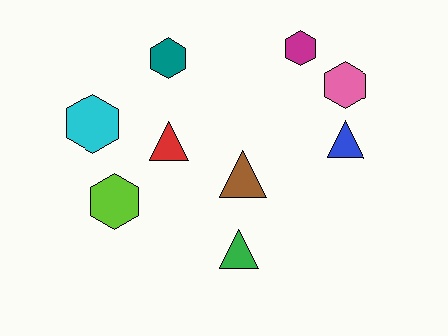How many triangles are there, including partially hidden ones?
There are 4 triangles.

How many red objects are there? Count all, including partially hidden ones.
There is 1 red object.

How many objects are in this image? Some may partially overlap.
There are 9 objects.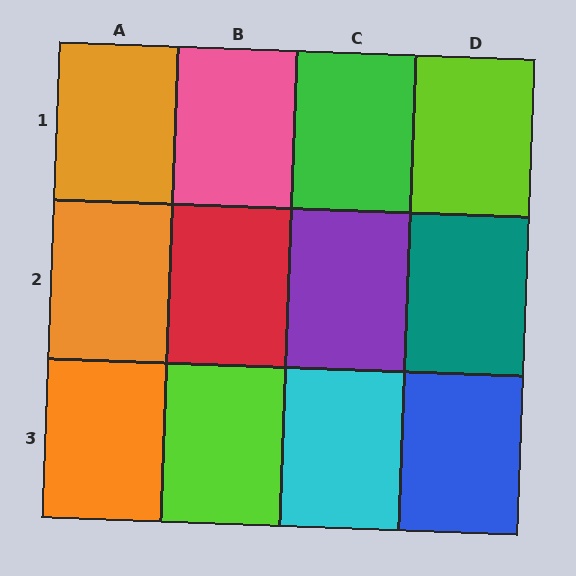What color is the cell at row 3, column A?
Orange.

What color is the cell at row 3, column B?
Lime.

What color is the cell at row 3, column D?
Blue.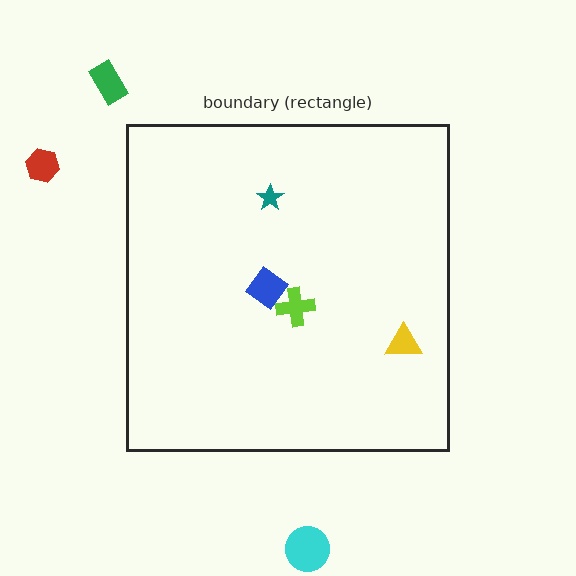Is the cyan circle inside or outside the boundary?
Outside.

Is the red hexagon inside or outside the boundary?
Outside.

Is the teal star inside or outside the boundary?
Inside.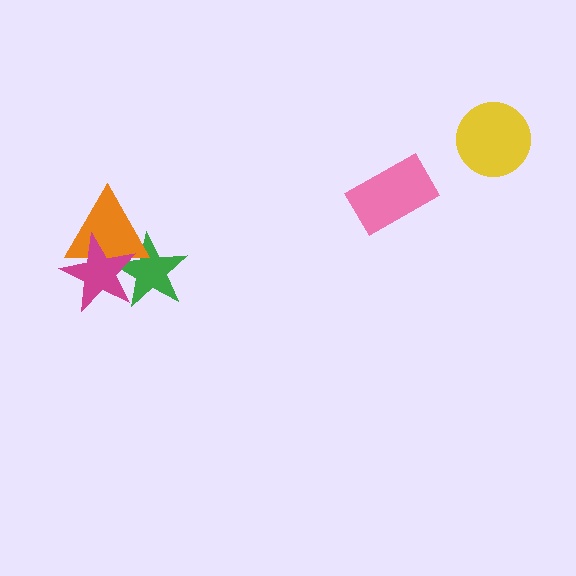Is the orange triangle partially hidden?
Yes, it is partially covered by another shape.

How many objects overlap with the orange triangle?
2 objects overlap with the orange triangle.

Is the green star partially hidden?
Yes, it is partially covered by another shape.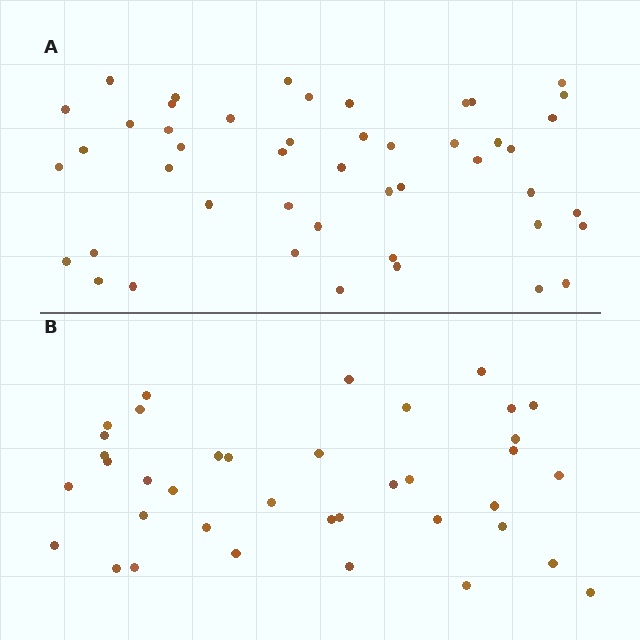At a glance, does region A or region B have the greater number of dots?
Region A (the top region) has more dots.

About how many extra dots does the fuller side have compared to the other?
Region A has roughly 8 or so more dots than region B.